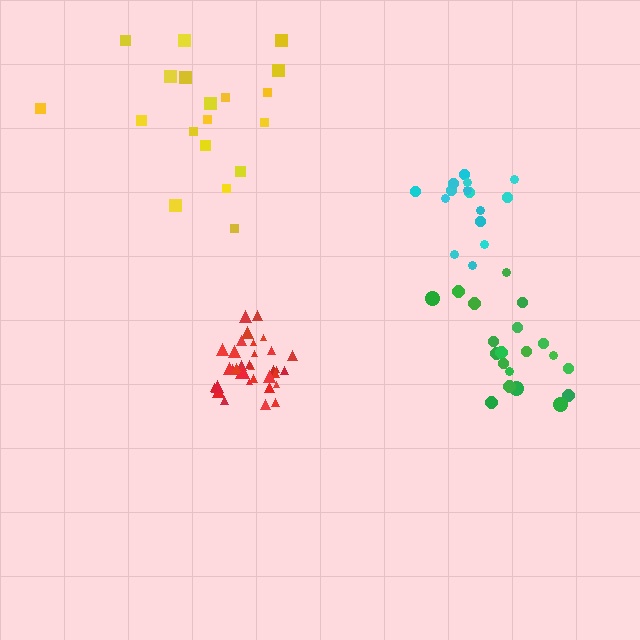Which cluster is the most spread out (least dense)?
Yellow.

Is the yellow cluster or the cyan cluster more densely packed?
Cyan.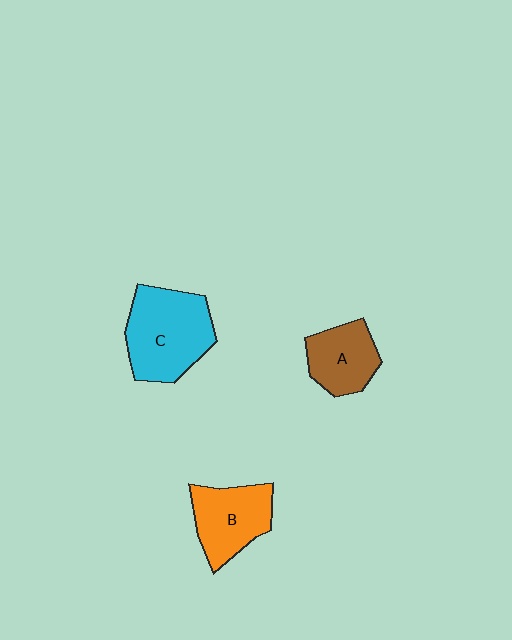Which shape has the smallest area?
Shape A (brown).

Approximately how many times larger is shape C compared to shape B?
Approximately 1.4 times.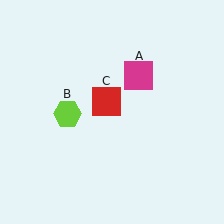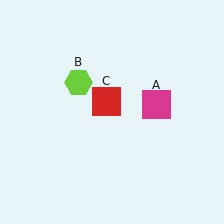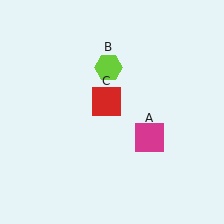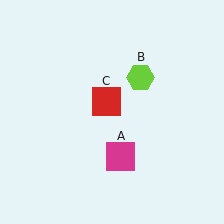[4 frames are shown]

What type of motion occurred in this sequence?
The magenta square (object A), lime hexagon (object B) rotated clockwise around the center of the scene.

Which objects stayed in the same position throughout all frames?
Red square (object C) remained stationary.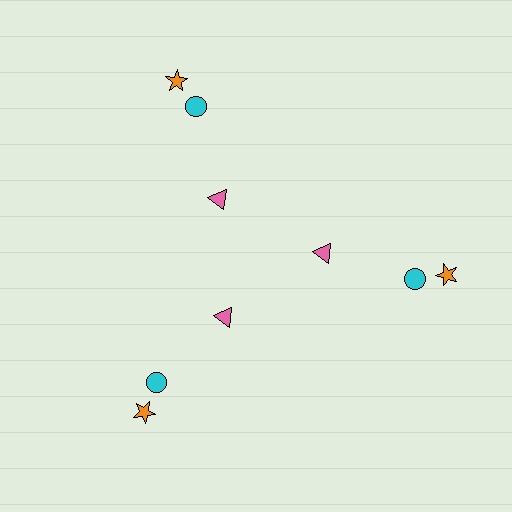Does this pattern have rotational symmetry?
Yes, this pattern has 3-fold rotational symmetry. It looks the same after rotating 120 degrees around the center.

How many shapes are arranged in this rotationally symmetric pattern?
There are 9 shapes, arranged in 3 groups of 3.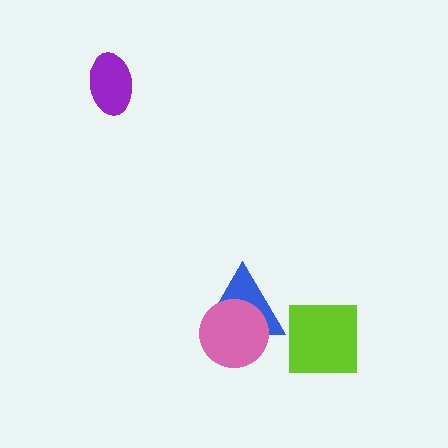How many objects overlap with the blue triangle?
1 object overlaps with the blue triangle.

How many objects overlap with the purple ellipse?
0 objects overlap with the purple ellipse.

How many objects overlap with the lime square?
0 objects overlap with the lime square.